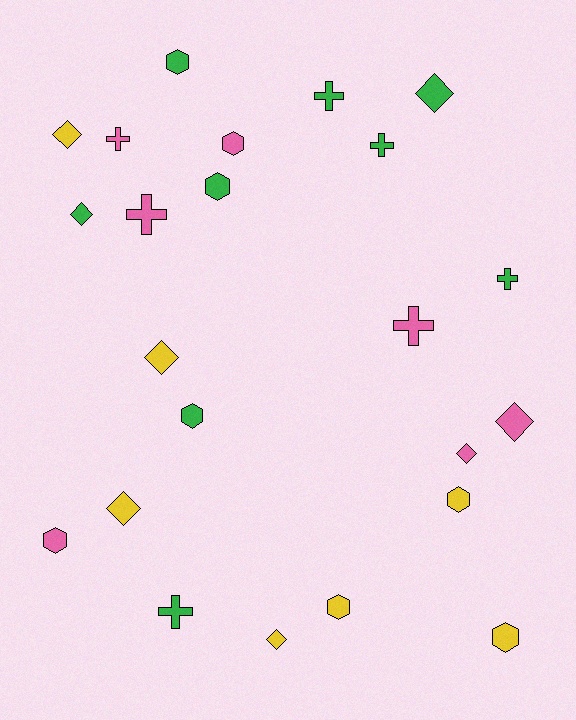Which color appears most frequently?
Green, with 9 objects.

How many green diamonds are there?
There are 2 green diamonds.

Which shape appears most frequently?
Diamond, with 8 objects.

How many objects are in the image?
There are 23 objects.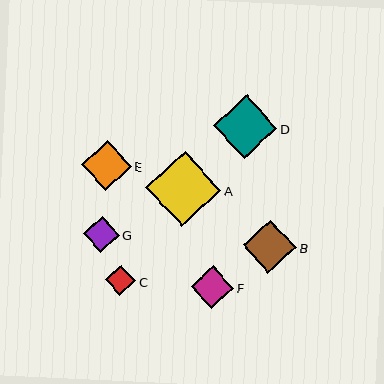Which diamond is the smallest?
Diamond C is the smallest with a size of approximately 30 pixels.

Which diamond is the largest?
Diamond A is the largest with a size of approximately 75 pixels.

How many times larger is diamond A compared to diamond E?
Diamond A is approximately 1.5 times the size of diamond E.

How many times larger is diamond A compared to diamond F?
Diamond A is approximately 1.8 times the size of diamond F.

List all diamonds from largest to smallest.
From largest to smallest: A, D, B, E, F, G, C.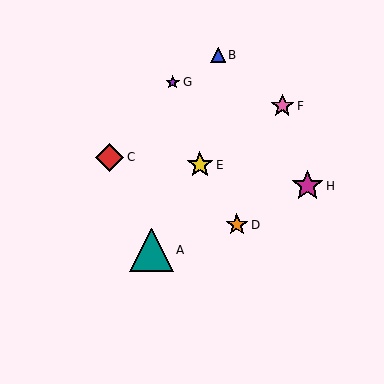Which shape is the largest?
The teal triangle (labeled A) is the largest.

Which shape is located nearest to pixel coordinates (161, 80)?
The purple star (labeled G) at (173, 82) is nearest to that location.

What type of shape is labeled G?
Shape G is a purple star.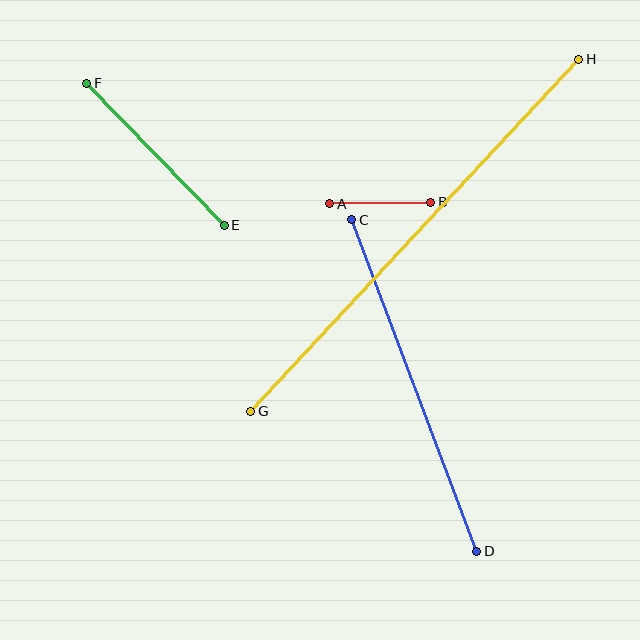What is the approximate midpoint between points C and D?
The midpoint is at approximately (414, 386) pixels.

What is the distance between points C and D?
The distance is approximately 354 pixels.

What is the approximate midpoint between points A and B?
The midpoint is at approximately (380, 203) pixels.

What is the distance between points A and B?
The distance is approximately 101 pixels.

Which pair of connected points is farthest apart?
Points G and H are farthest apart.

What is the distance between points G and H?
The distance is approximately 481 pixels.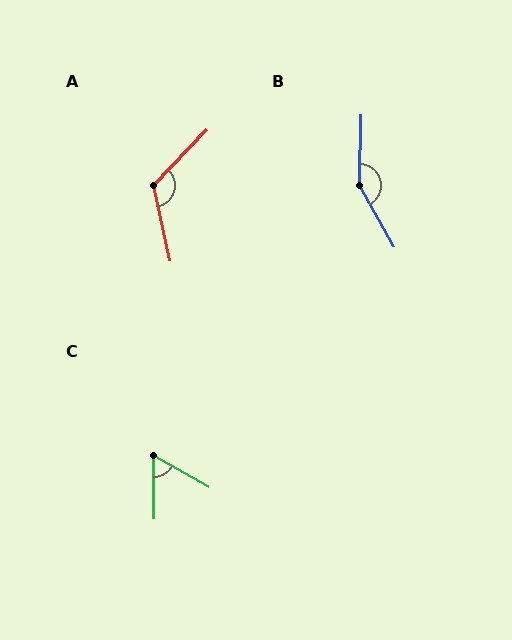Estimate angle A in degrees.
Approximately 124 degrees.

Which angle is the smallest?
C, at approximately 60 degrees.